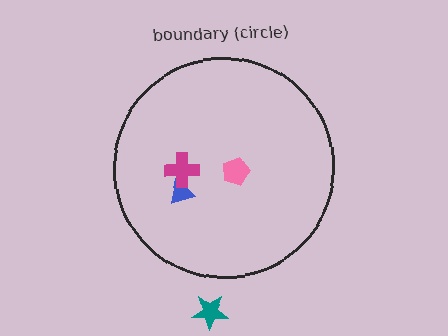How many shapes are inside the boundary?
3 inside, 1 outside.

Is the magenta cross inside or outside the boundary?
Inside.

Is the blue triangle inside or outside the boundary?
Inside.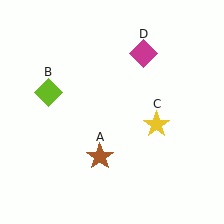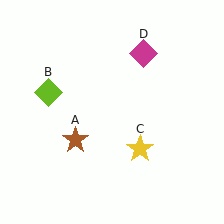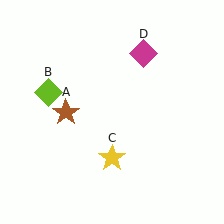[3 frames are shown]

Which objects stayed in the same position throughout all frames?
Lime diamond (object B) and magenta diamond (object D) remained stationary.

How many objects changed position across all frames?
2 objects changed position: brown star (object A), yellow star (object C).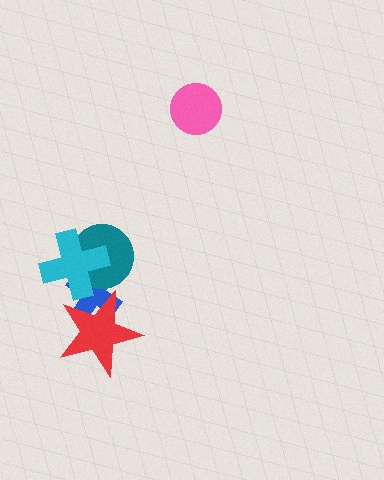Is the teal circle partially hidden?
Yes, it is partially covered by another shape.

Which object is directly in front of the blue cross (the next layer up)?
The red star is directly in front of the blue cross.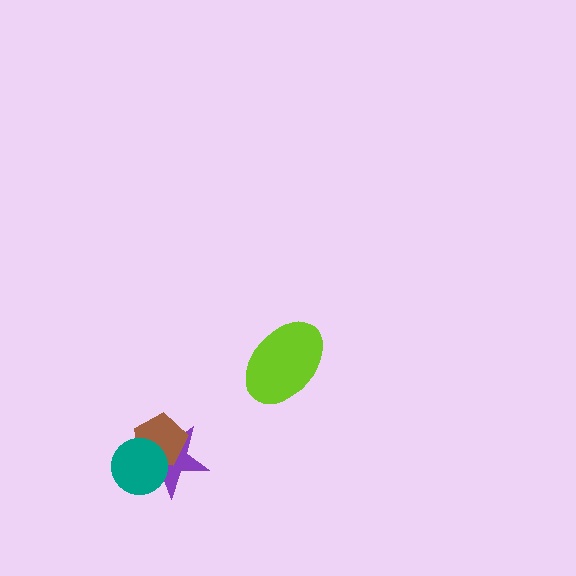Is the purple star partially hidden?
Yes, it is partially covered by another shape.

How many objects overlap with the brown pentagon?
2 objects overlap with the brown pentagon.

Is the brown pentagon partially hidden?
Yes, it is partially covered by another shape.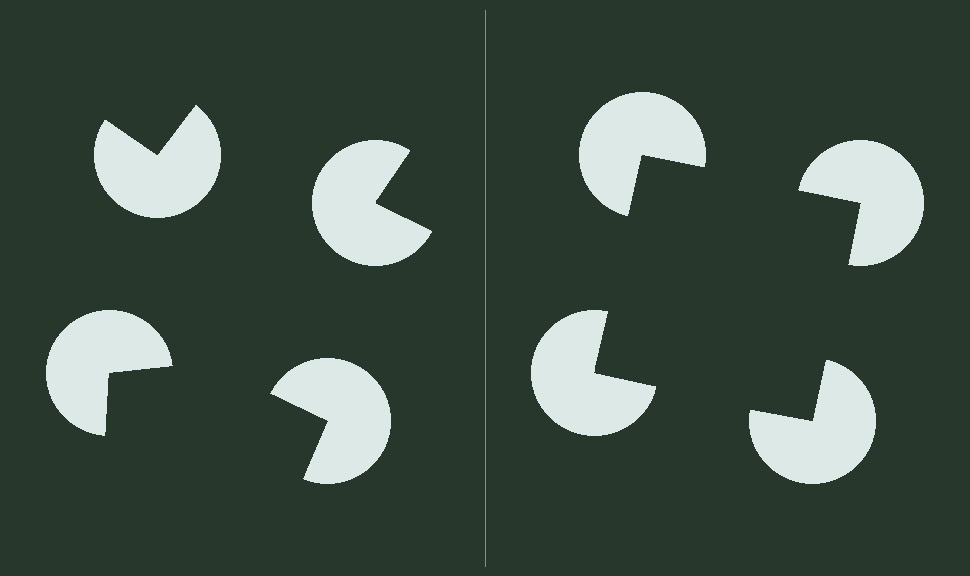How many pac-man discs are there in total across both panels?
8 — 4 on each side.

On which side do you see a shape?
An illusory square appears on the right side. On the left side the wedge cuts are rotated, so no coherent shape forms.